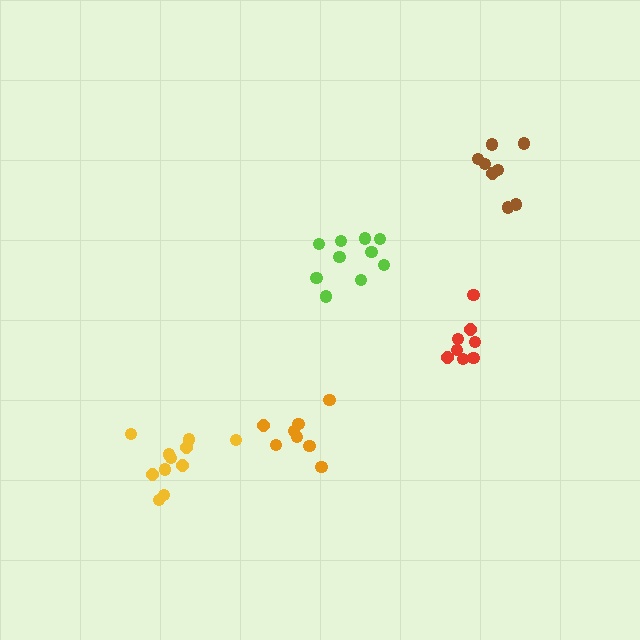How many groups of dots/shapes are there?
There are 5 groups.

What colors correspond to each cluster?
The clusters are colored: lime, orange, brown, red, yellow.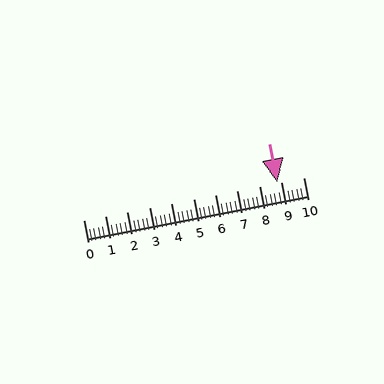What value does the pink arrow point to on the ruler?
The pink arrow points to approximately 8.8.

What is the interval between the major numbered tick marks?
The major tick marks are spaced 1 units apart.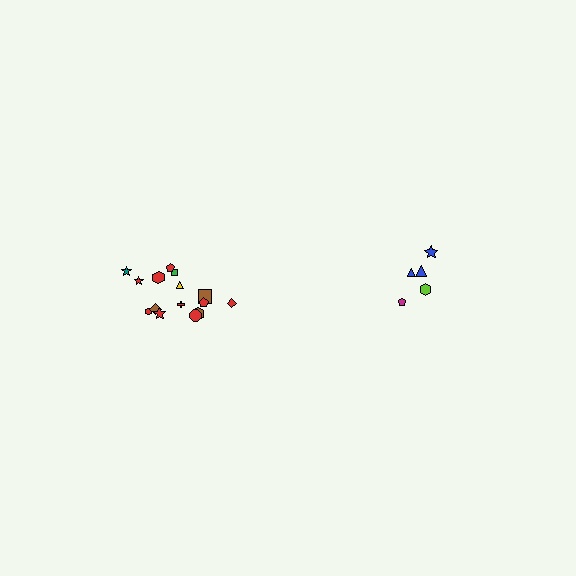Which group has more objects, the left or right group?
The left group.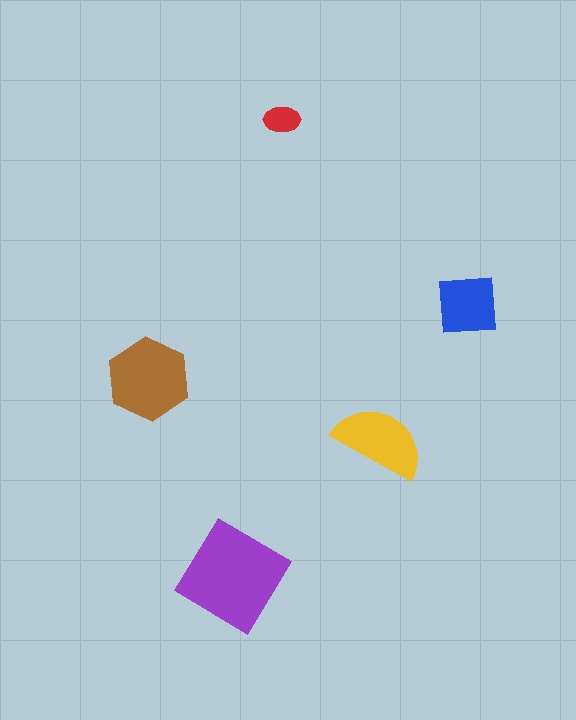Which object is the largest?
The purple diamond.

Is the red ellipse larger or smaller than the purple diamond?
Smaller.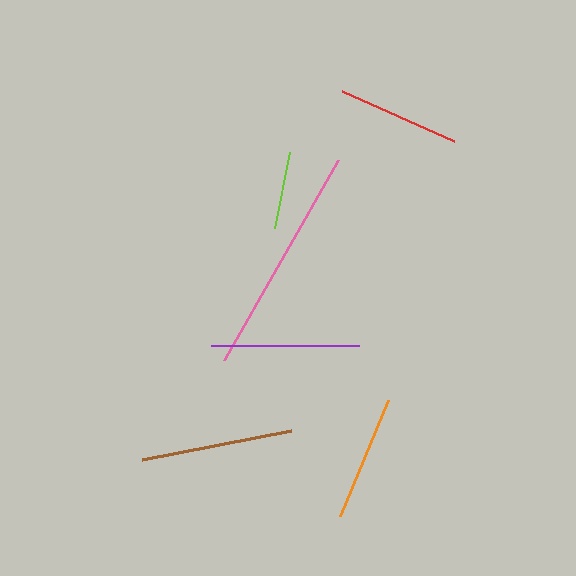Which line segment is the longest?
The pink line is the longest at approximately 230 pixels.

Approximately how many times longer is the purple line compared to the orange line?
The purple line is approximately 1.2 times the length of the orange line.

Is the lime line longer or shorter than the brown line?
The brown line is longer than the lime line.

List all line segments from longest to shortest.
From longest to shortest: pink, brown, purple, orange, red, lime.